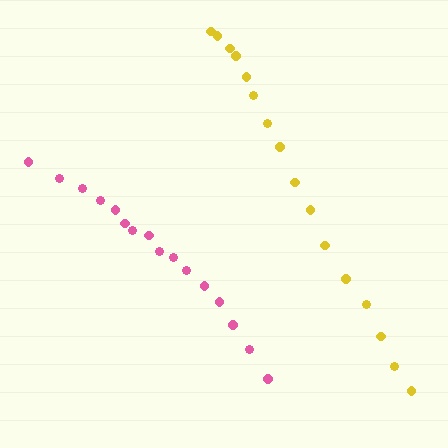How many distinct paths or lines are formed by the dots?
There are 2 distinct paths.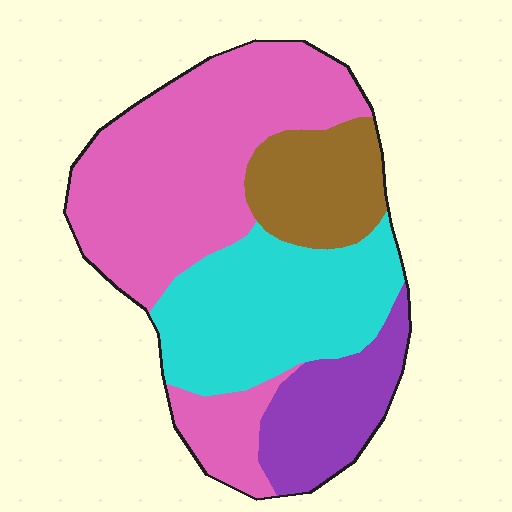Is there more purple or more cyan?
Cyan.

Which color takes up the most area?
Pink, at roughly 45%.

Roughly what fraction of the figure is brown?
Brown covers about 15% of the figure.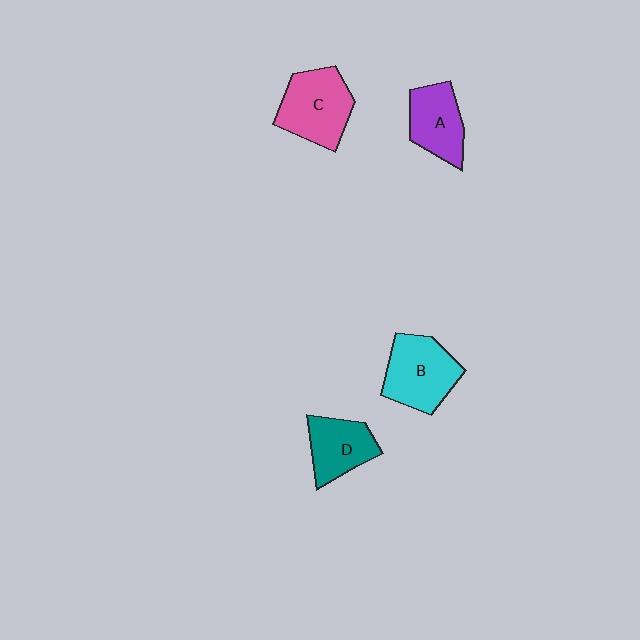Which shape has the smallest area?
Shape D (teal).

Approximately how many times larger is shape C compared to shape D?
Approximately 1.3 times.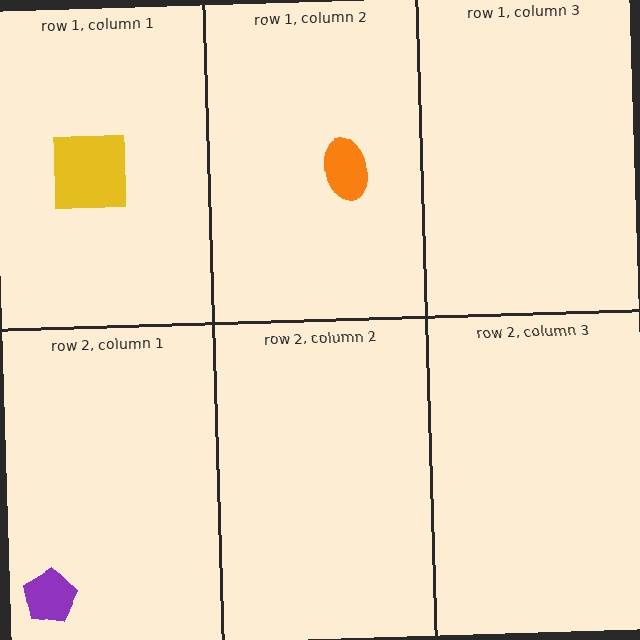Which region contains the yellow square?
The row 1, column 1 region.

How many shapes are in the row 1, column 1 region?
1.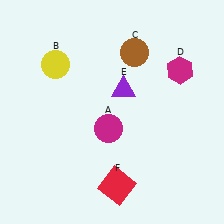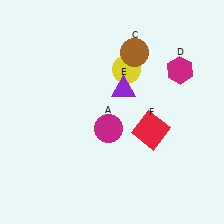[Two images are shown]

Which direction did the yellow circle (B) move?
The yellow circle (B) moved right.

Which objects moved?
The objects that moved are: the yellow circle (B), the red square (F).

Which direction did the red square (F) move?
The red square (F) moved up.